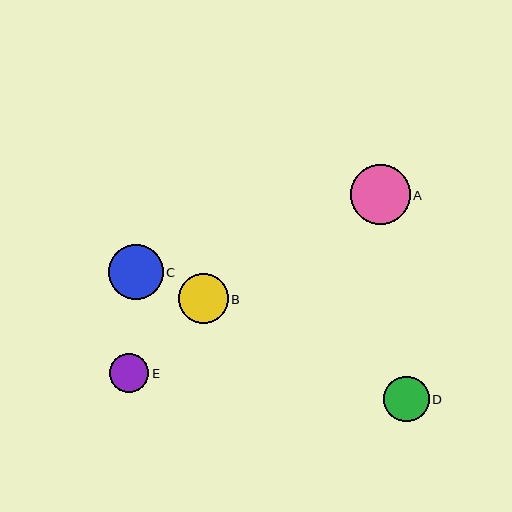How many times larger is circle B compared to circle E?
Circle B is approximately 1.3 times the size of circle E.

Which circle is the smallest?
Circle E is the smallest with a size of approximately 39 pixels.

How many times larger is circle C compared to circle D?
Circle C is approximately 1.2 times the size of circle D.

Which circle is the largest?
Circle A is the largest with a size of approximately 60 pixels.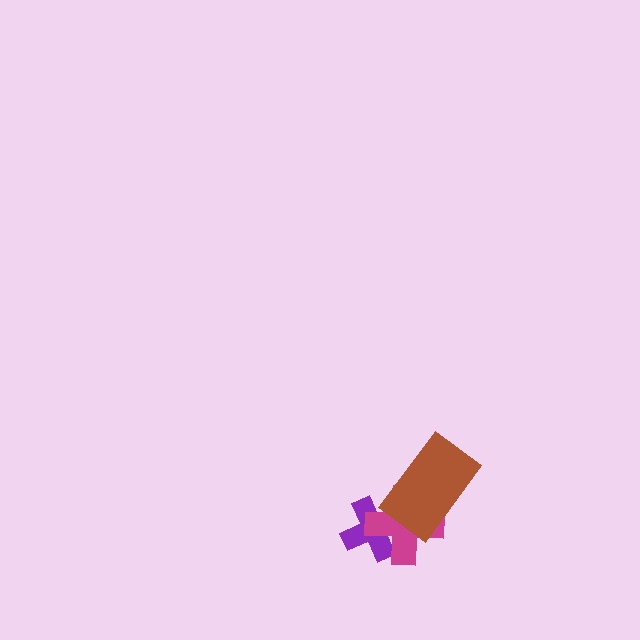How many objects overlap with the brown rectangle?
2 objects overlap with the brown rectangle.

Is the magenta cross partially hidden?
Yes, it is partially covered by another shape.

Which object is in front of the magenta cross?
The brown rectangle is in front of the magenta cross.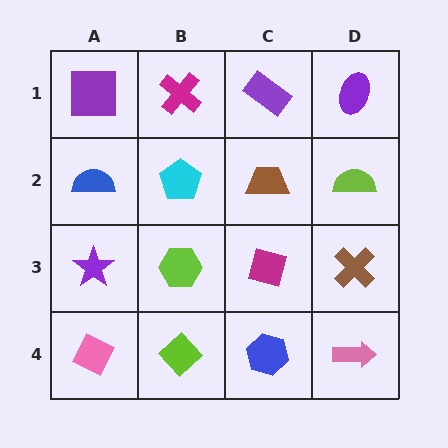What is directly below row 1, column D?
A lime semicircle.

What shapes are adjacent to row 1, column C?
A brown trapezoid (row 2, column C), a magenta cross (row 1, column B), a purple ellipse (row 1, column D).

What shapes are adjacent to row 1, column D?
A lime semicircle (row 2, column D), a purple rectangle (row 1, column C).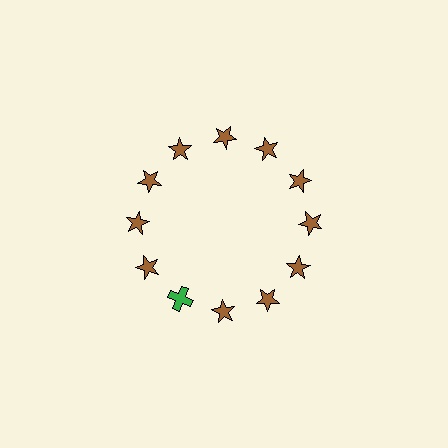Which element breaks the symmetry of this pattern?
The green cross at roughly the 7 o'clock position breaks the symmetry. All other shapes are brown stars.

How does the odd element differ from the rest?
It differs in both color (green instead of brown) and shape (cross instead of star).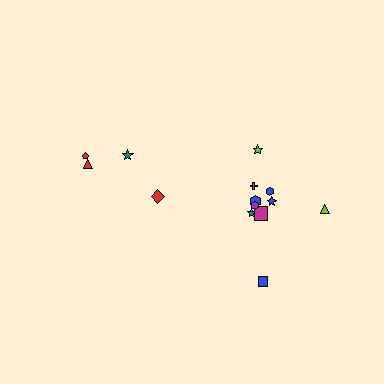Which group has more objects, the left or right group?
The right group.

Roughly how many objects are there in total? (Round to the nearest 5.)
Roughly 15 objects in total.